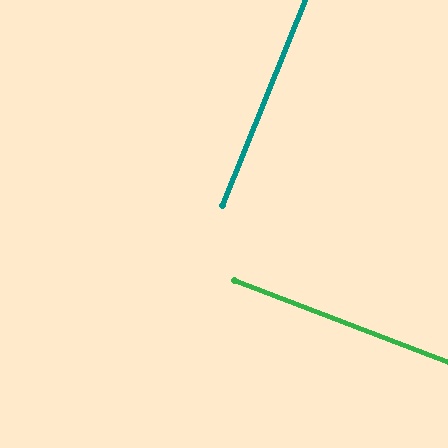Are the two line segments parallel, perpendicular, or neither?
Perpendicular — they meet at approximately 89°.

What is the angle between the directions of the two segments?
Approximately 89 degrees.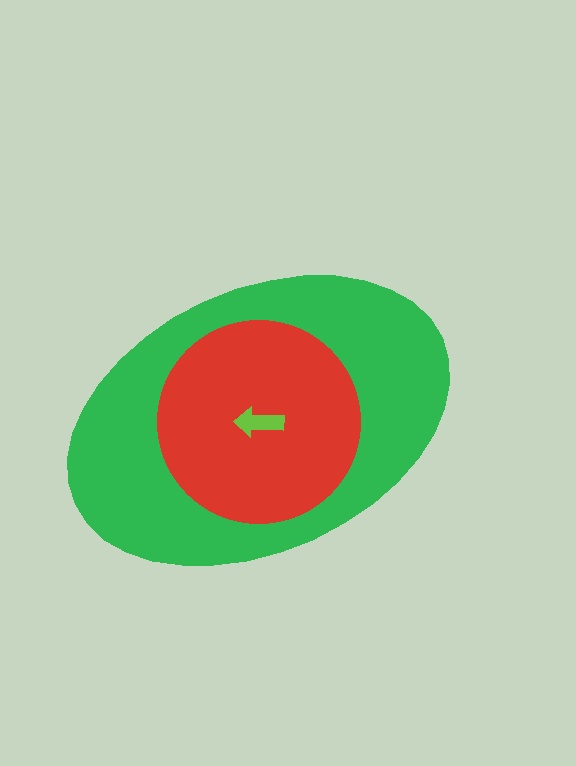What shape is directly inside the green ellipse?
The red circle.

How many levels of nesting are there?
3.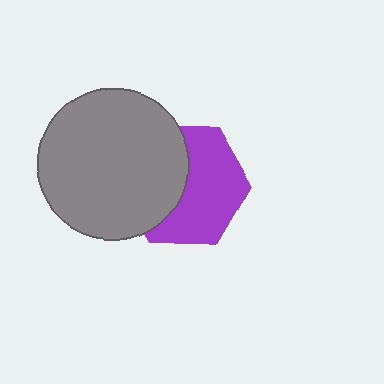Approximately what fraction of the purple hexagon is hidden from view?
Roughly 44% of the purple hexagon is hidden behind the gray circle.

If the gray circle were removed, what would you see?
You would see the complete purple hexagon.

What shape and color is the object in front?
The object in front is a gray circle.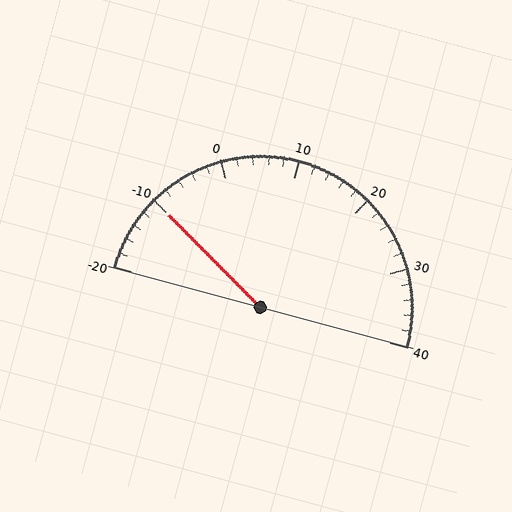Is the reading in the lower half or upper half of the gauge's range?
The reading is in the lower half of the range (-20 to 40).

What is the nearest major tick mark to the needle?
The nearest major tick mark is -10.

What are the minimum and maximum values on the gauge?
The gauge ranges from -20 to 40.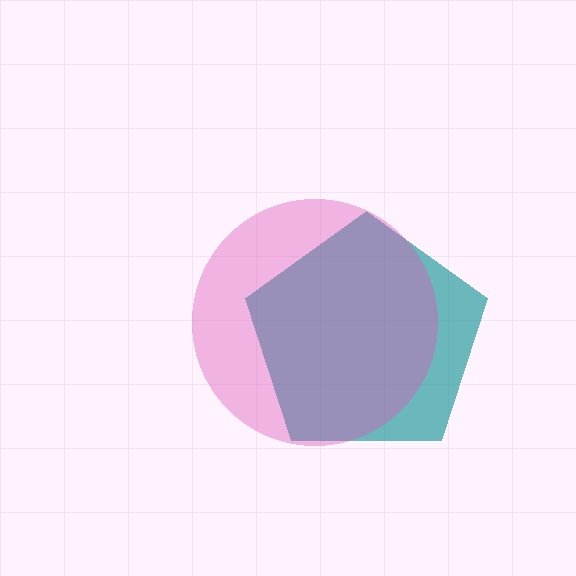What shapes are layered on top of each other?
The layered shapes are: a teal pentagon, a pink circle.